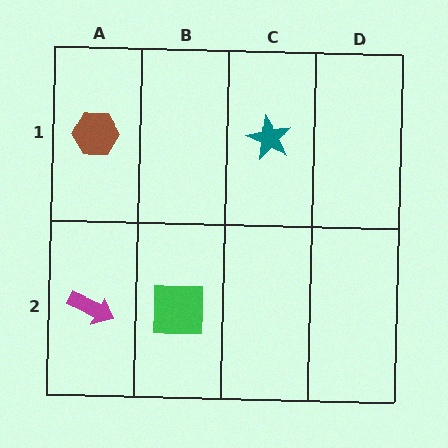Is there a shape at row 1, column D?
No, that cell is empty.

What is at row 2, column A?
A magenta arrow.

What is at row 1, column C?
A teal star.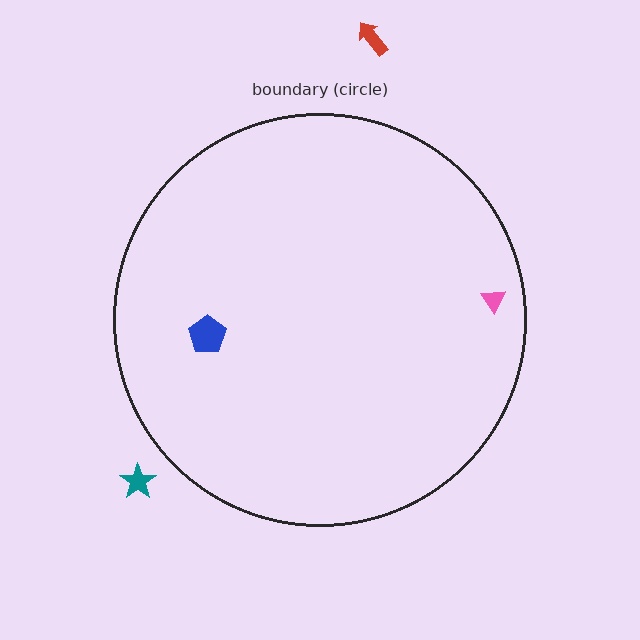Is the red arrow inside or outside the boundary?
Outside.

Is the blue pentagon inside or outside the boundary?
Inside.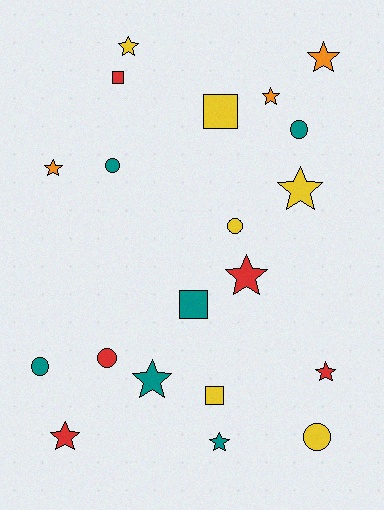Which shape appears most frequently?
Star, with 10 objects.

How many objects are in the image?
There are 20 objects.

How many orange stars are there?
There are 3 orange stars.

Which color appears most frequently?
Teal, with 6 objects.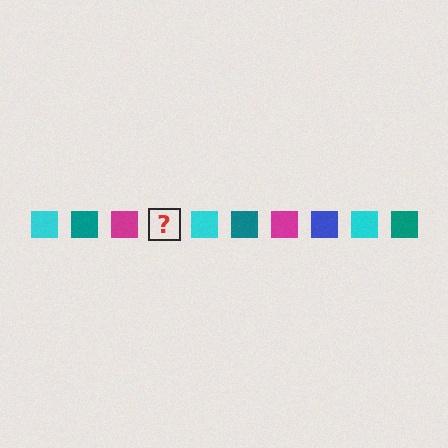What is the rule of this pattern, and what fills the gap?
The rule is that the pattern cycles through cyan, teal, magenta, blue squares. The gap should be filled with a blue square.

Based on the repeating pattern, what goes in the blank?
The blank should be a blue square.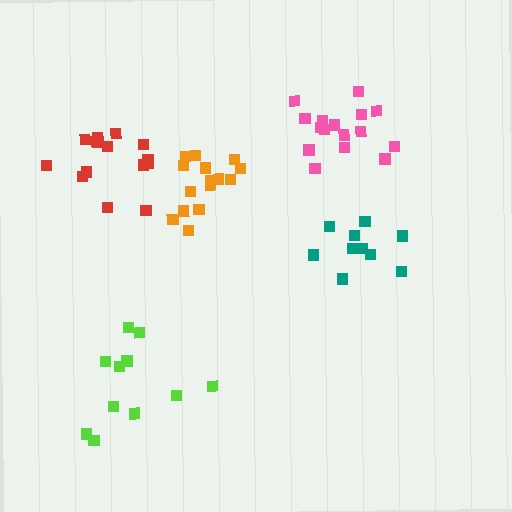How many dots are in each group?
Group 1: 11 dots, Group 2: 15 dots, Group 3: 16 dots, Group 4: 15 dots, Group 5: 10 dots (67 total).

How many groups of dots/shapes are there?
There are 5 groups.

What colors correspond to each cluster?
The clusters are colored: lime, red, pink, orange, teal.